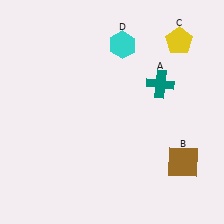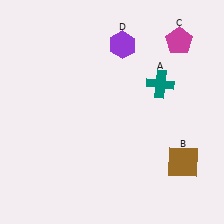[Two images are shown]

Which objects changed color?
C changed from yellow to magenta. D changed from cyan to purple.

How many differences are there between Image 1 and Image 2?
There are 2 differences between the two images.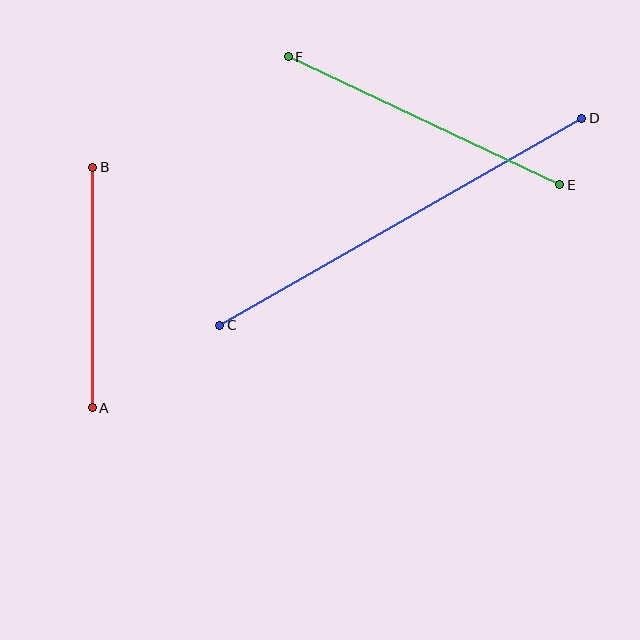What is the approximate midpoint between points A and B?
The midpoint is at approximately (93, 288) pixels.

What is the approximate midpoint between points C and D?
The midpoint is at approximately (401, 222) pixels.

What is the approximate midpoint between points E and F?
The midpoint is at approximately (424, 121) pixels.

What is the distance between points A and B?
The distance is approximately 241 pixels.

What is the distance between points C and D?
The distance is approximately 417 pixels.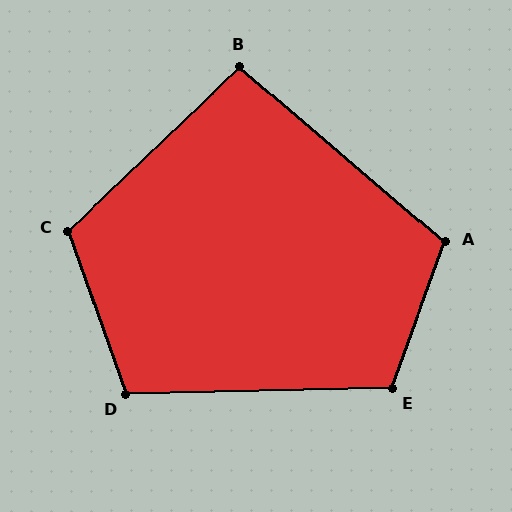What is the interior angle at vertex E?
Approximately 111 degrees (obtuse).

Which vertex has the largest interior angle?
C, at approximately 114 degrees.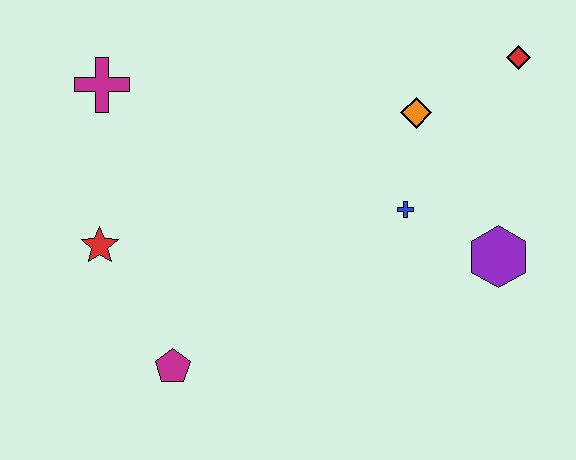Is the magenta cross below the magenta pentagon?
No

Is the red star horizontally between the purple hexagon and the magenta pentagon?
No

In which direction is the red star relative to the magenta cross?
The red star is below the magenta cross.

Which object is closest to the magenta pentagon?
The red star is closest to the magenta pentagon.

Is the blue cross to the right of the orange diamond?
No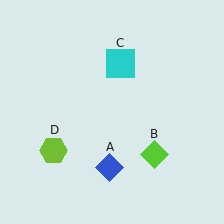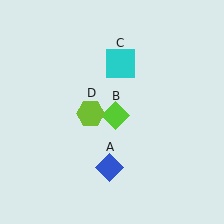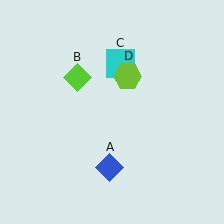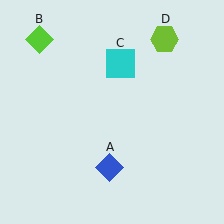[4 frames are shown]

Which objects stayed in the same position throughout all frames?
Blue diamond (object A) and cyan square (object C) remained stationary.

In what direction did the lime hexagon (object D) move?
The lime hexagon (object D) moved up and to the right.